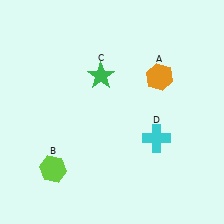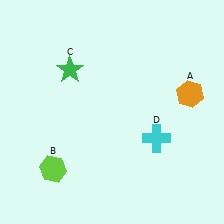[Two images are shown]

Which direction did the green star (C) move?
The green star (C) moved left.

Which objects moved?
The objects that moved are: the orange hexagon (A), the green star (C).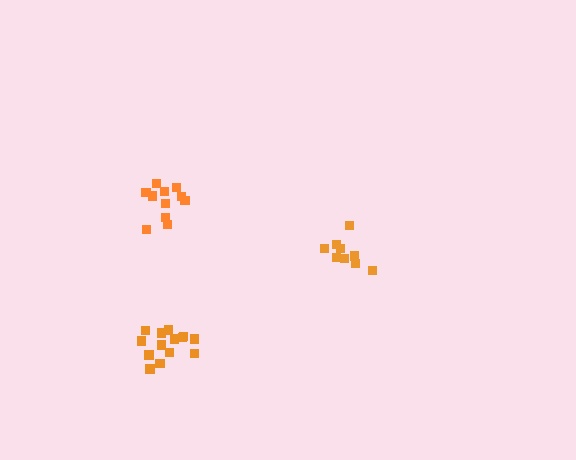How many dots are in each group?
Group 1: 9 dots, Group 2: 11 dots, Group 3: 14 dots (34 total).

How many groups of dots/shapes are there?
There are 3 groups.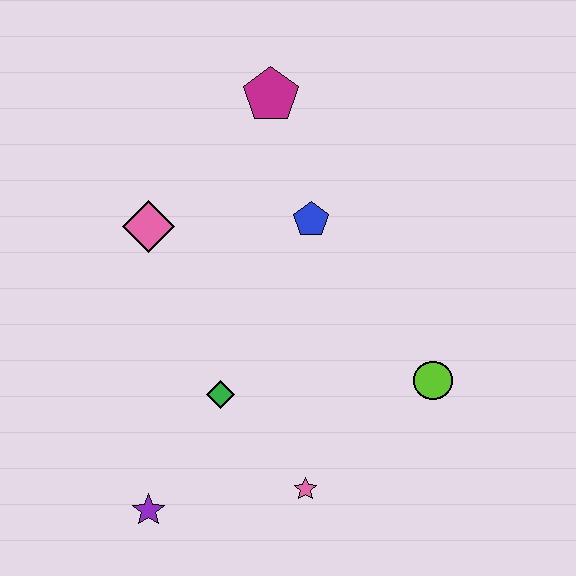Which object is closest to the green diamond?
The pink star is closest to the green diamond.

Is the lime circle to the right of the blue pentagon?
Yes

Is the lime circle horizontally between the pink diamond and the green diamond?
No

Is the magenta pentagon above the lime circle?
Yes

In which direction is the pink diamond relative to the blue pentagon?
The pink diamond is to the left of the blue pentagon.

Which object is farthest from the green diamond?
The magenta pentagon is farthest from the green diamond.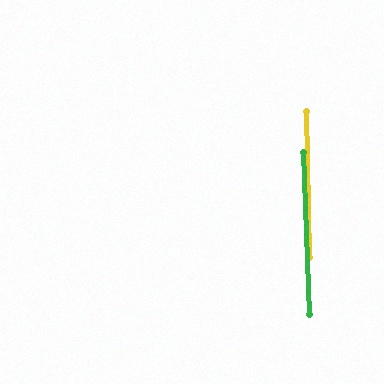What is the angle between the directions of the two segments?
Approximately 1 degree.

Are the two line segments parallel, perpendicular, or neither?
Parallel — their directions differ by only 0.7°.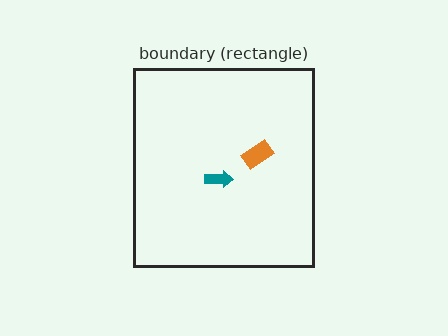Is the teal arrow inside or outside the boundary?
Inside.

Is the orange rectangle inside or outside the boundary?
Inside.